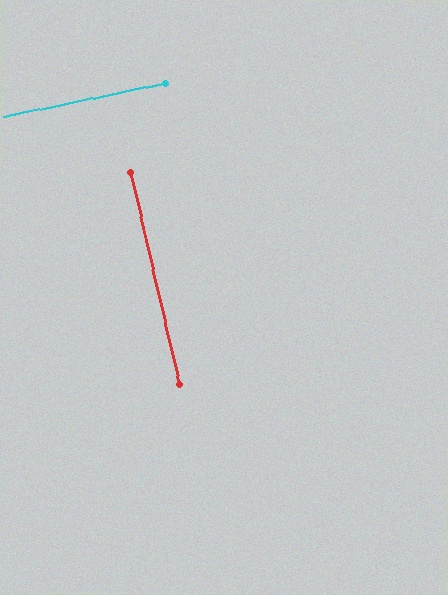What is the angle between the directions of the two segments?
Approximately 89 degrees.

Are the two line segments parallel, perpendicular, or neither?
Perpendicular — they meet at approximately 89°.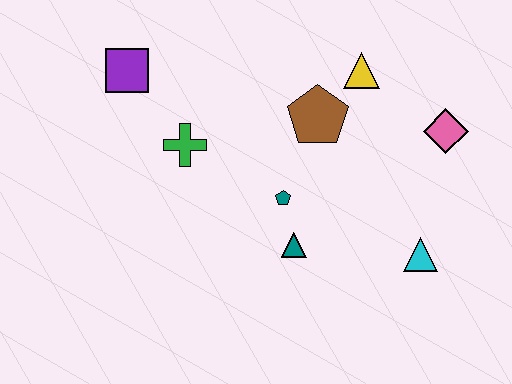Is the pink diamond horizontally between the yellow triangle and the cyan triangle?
No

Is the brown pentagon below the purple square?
Yes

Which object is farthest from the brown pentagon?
The purple square is farthest from the brown pentagon.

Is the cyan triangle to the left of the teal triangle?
No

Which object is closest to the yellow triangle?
The brown pentagon is closest to the yellow triangle.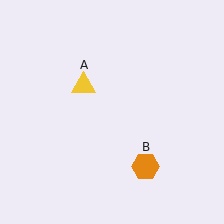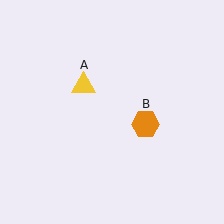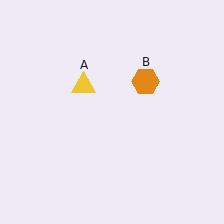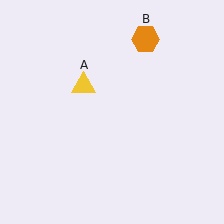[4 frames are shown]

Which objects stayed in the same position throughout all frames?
Yellow triangle (object A) remained stationary.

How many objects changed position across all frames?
1 object changed position: orange hexagon (object B).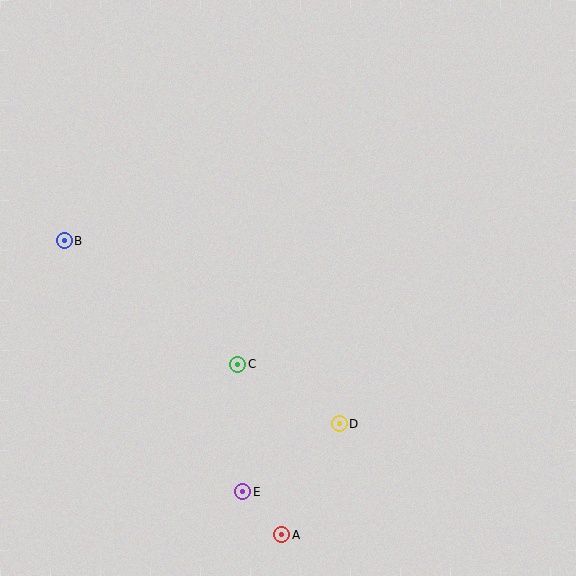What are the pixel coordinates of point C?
Point C is at (238, 364).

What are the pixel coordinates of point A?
Point A is at (282, 535).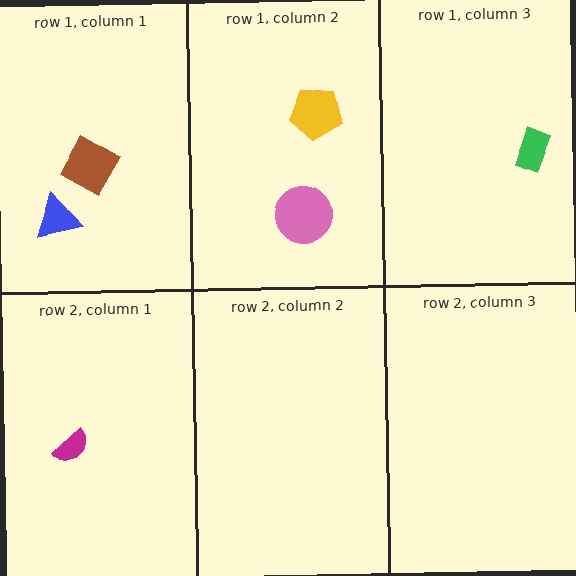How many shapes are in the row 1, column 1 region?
2.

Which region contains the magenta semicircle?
The row 2, column 1 region.